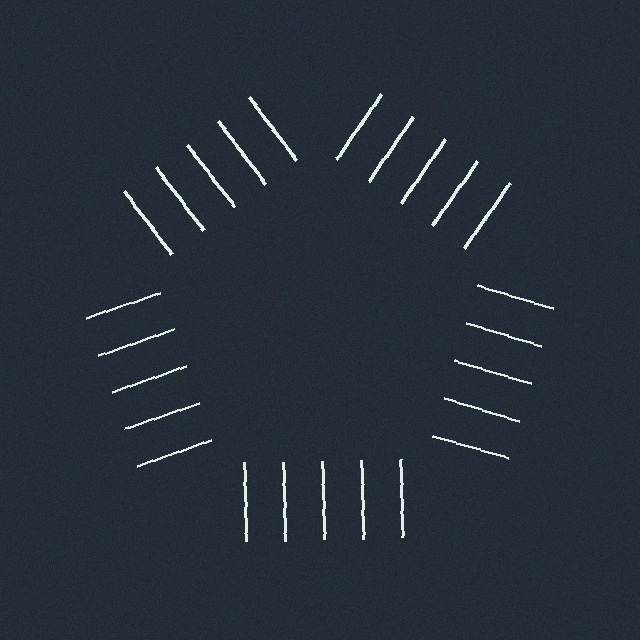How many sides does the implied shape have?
5 sides — the line-ends trace a pentagon.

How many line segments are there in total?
25 — 5 along each of the 5 edges.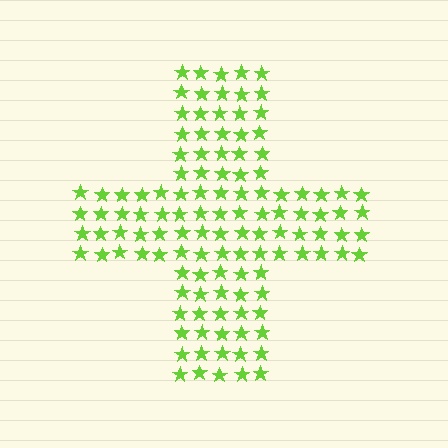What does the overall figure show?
The overall figure shows a cross.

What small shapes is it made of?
It is made of small stars.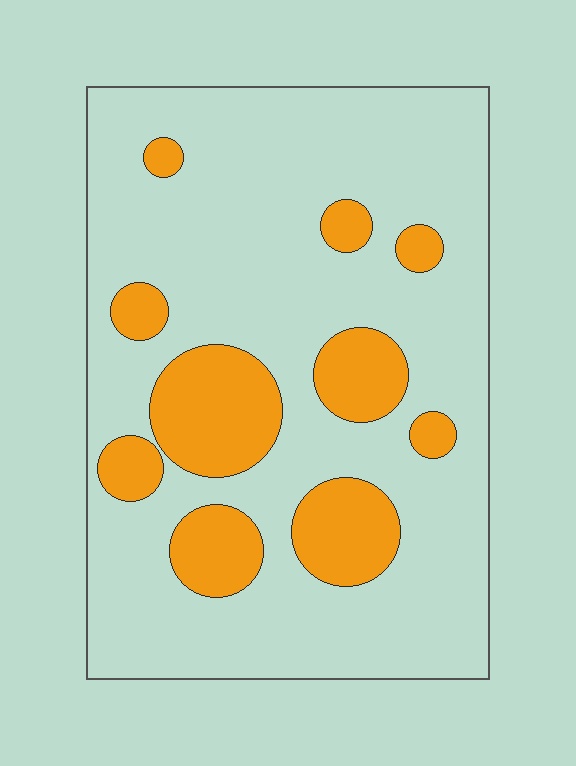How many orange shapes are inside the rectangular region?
10.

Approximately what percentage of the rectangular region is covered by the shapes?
Approximately 20%.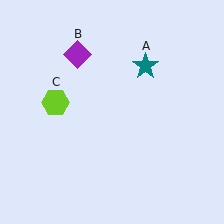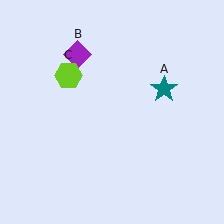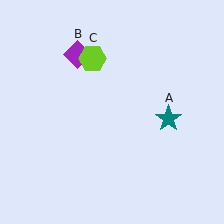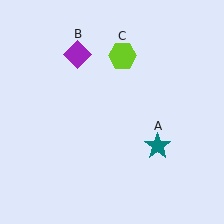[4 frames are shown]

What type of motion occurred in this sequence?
The teal star (object A), lime hexagon (object C) rotated clockwise around the center of the scene.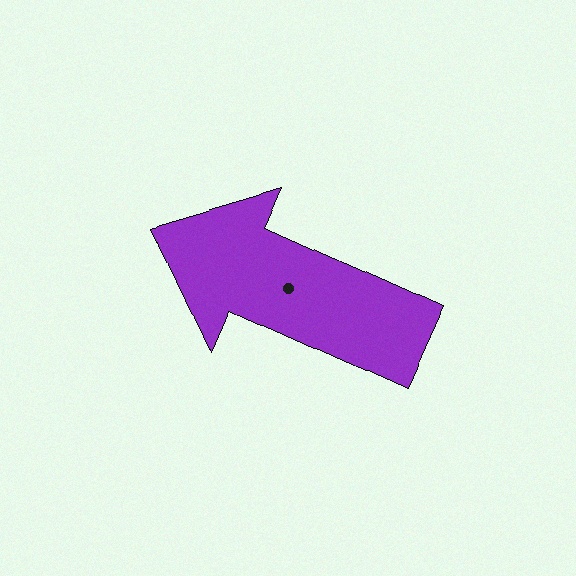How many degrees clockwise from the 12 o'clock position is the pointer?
Approximately 294 degrees.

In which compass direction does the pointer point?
Northwest.